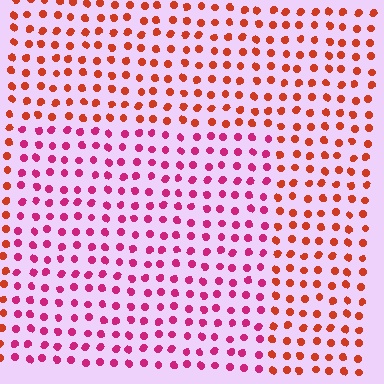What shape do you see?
I see a rectangle.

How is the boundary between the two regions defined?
The boundary is defined purely by a slight shift in hue (about 40 degrees). Spacing, size, and orientation are identical on both sides.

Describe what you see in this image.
The image is filled with small red elements in a uniform arrangement. A rectangle-shaped region is visible where the elements are tinted to a slightly different hue, forming a subtle color boundary.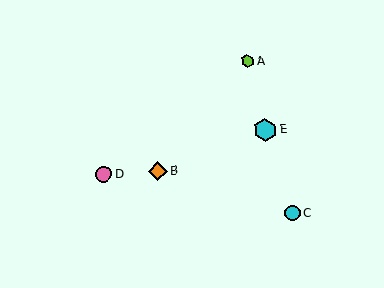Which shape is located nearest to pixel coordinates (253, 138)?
The cyan hexagon (labeled E) at (265, 130) is nearest to that location.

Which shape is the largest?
The cyan hexagon (labeled E) is the largest.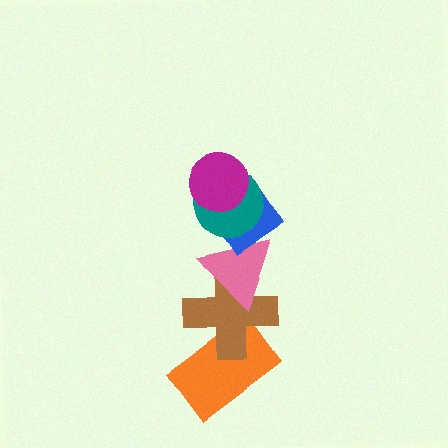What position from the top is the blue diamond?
The blue diamond is 3rd from the top.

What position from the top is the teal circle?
The teal circle is 2nd from the top.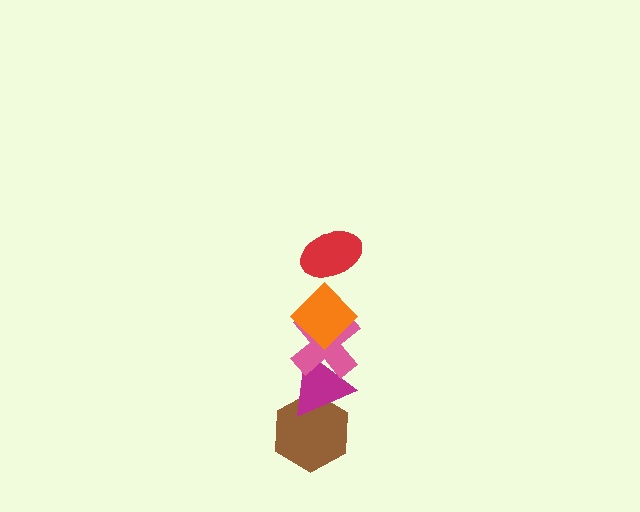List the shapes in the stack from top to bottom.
From top to bottom: the red ellipse, the orange diamond, the pink cross, the magenta triangle, the brown hexagon.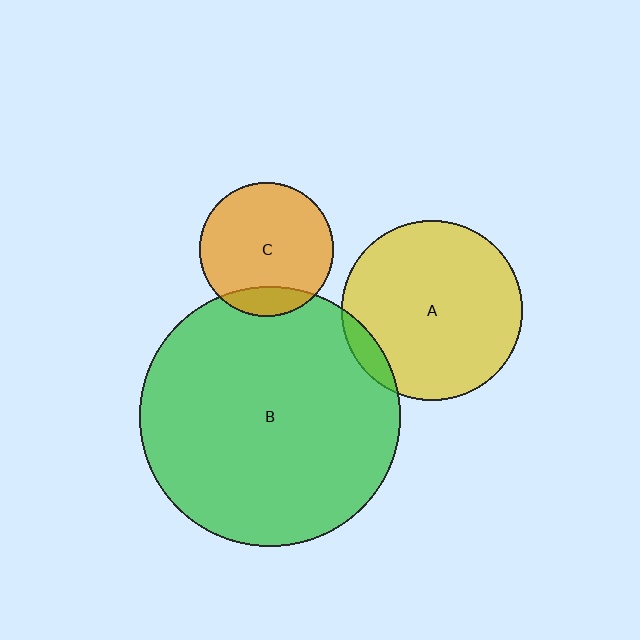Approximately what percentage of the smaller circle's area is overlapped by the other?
Approximately 15%.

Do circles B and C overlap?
Yes.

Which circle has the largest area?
Circle B (green).